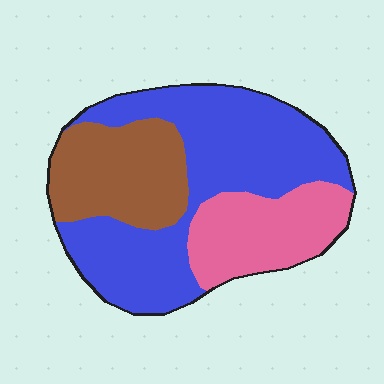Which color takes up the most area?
Blue, at roughly 50%.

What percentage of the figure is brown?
Brown takes up less than a quarter of the figure.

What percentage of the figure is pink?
Pink takes up about one quarter (1/4) of the figure.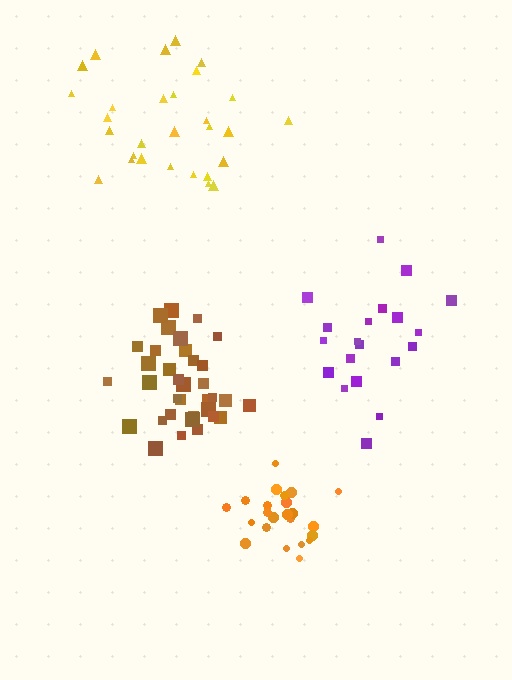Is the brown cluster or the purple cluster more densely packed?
Brown.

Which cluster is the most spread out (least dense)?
Yellow.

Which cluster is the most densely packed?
Orange.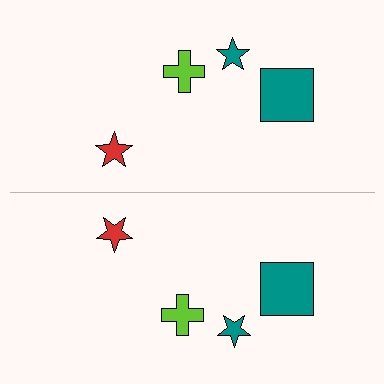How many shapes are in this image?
There are 8 shapes in this image.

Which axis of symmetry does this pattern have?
The pattern has a horizontal axis of symmetry running through the center of the image.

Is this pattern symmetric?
Yes, this pattern has bilateral (reflection) symmetry.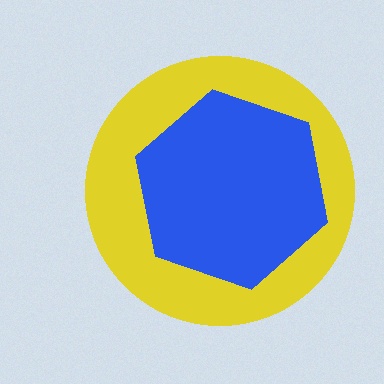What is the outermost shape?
The yellow circle.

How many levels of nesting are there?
2.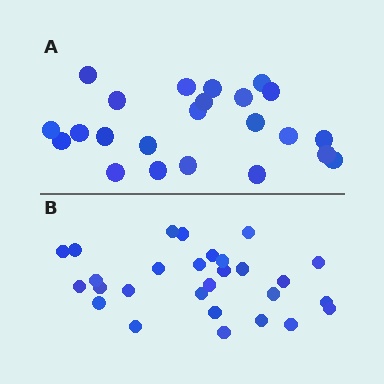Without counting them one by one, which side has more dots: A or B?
Region B (the bottom region) has more dots.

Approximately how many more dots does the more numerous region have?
Region B has about 5 more dots than region A.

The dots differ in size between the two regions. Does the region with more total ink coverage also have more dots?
No. Region A has more total ink coverage because its dots are larger, but region B actually contains more individual dots. Total area can be misleading — the number of items is what matters here.